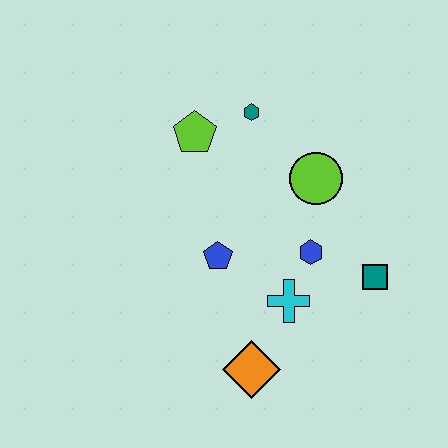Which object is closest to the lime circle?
The blue hexagon is closest to the lime circle.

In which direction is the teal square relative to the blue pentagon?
The teal square is to the right of the blue pentagon.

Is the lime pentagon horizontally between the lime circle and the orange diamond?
No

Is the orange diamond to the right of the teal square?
No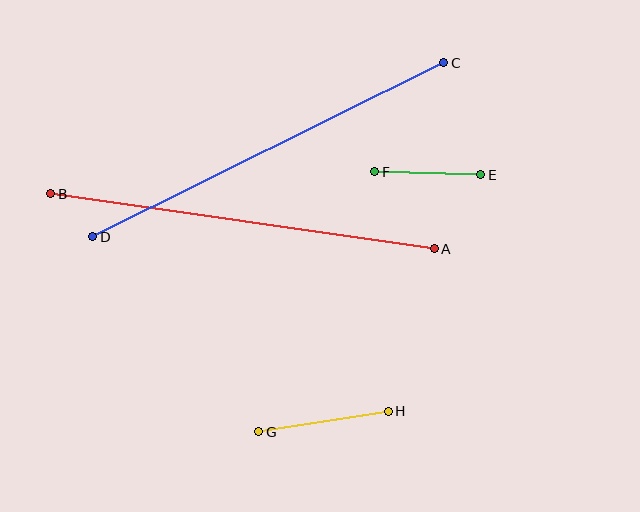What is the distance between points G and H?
The distance is approximately 131 pixels.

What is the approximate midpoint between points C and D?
The midpoint is at approximately (268, 150) pixels.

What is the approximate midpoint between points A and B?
The midpoint is at approximately (242, 221) pixels.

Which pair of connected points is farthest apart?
Points C and D are farthest apart.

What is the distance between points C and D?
The distance is approximately 392 pixels.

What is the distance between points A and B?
The distance is approximately 387 pixels.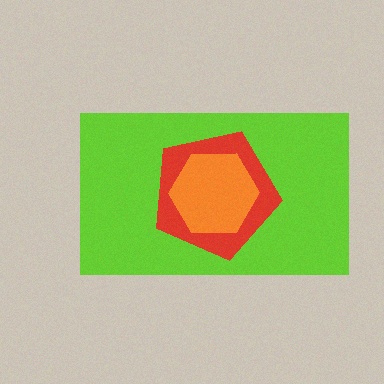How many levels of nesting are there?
3.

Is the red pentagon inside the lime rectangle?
Yes.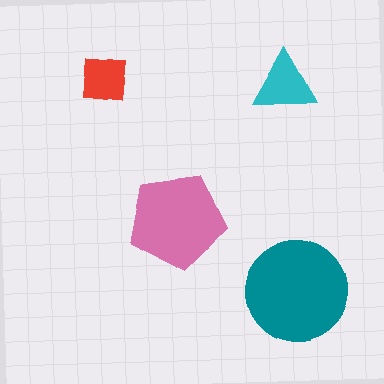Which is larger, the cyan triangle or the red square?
The cyan triangle.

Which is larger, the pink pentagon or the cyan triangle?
The pink pentagon.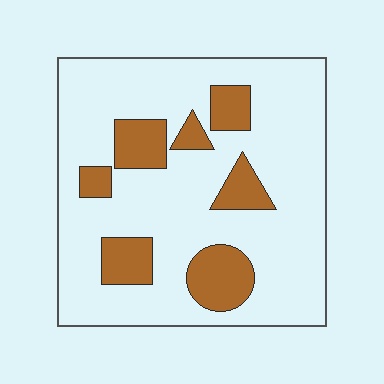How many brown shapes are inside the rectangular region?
7.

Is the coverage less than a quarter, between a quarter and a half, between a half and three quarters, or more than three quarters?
Less than a quarter.